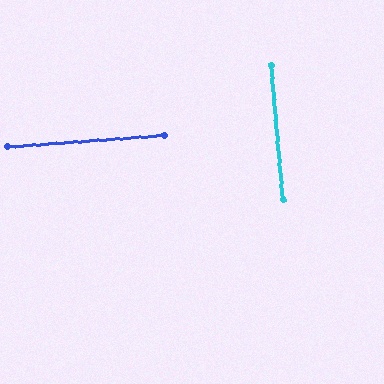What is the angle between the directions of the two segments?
Approximately 90 degrees.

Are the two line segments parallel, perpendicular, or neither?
Perpendicular — they meet at approximately 90°.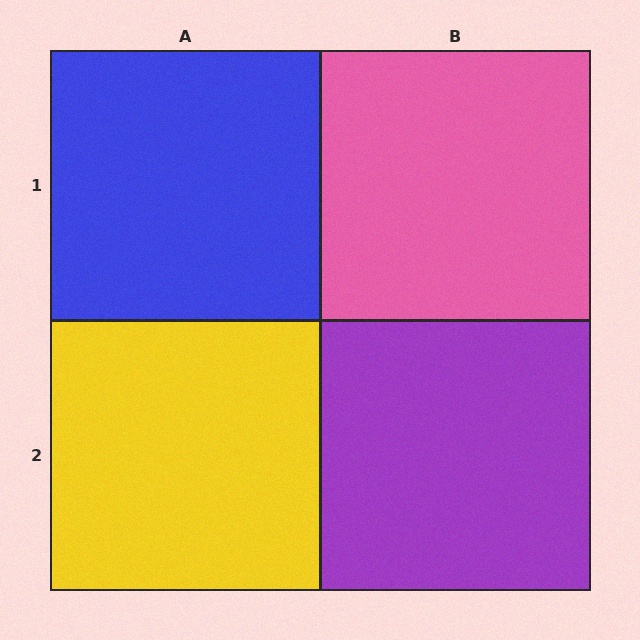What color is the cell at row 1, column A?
Blue.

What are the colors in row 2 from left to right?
Yellow, purple.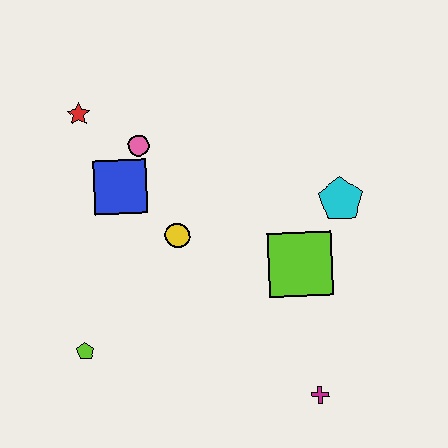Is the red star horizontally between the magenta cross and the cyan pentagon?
No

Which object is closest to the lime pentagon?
The yellow circle is closest to the lime pentagon.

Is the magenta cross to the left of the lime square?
No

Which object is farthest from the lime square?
The red star is farthest from the lime square.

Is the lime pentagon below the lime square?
Yes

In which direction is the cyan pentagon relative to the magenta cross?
The cyan pentagon is above the magenta cross.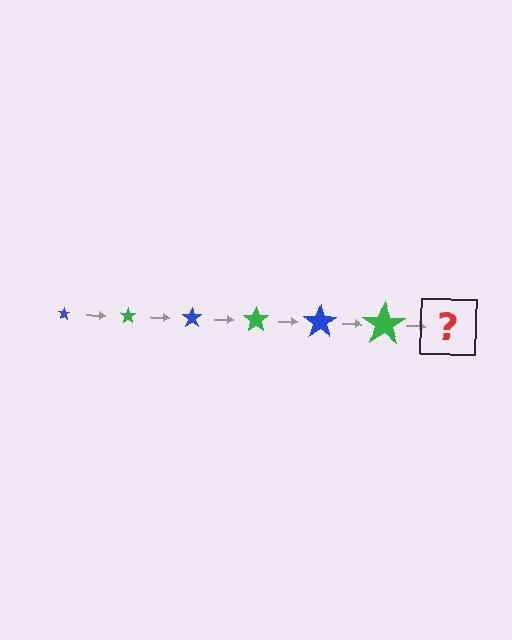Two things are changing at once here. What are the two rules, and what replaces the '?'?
The two rules are that the star grows larger each step and the color cycles through blue and green. The '?' should be a blue star, larger than the previous one.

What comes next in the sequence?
The next element should be a blue star, larger than the previous one.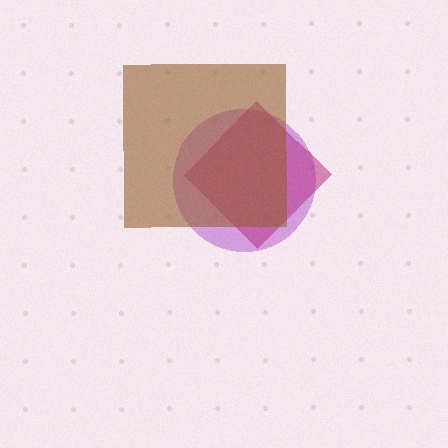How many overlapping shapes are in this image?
There are 3 overlapping shapes in the image.